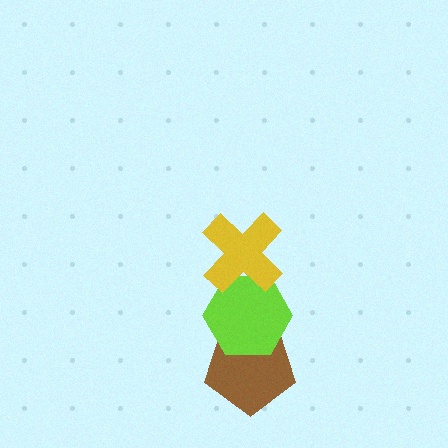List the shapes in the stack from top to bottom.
From top to bottom: the yellow cross, the lime hexagon, the brown pentagon.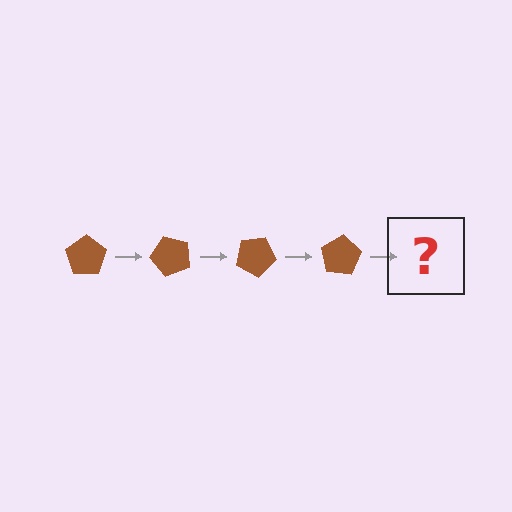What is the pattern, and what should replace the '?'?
The pattern is that the pentagon rotates 50 degrees each step. The '?' should be a brown pentagon rotated 200 degrees.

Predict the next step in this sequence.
The next step is a brown pentagon rotated 200 degrees.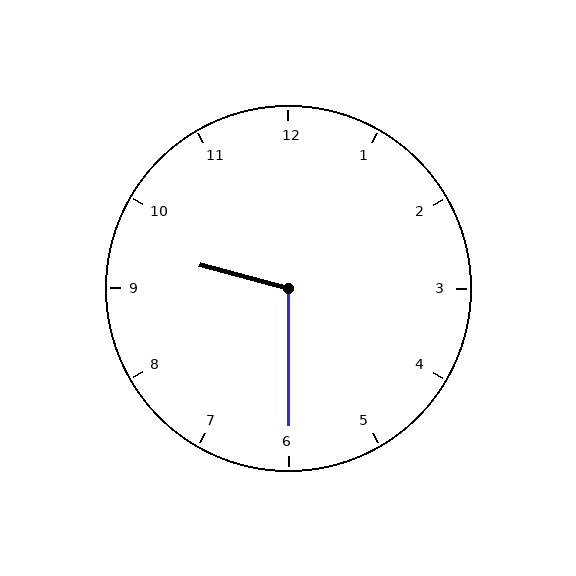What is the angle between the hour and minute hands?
Approximately 105 degrees.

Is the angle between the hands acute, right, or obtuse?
It is obtuse.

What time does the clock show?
9:30.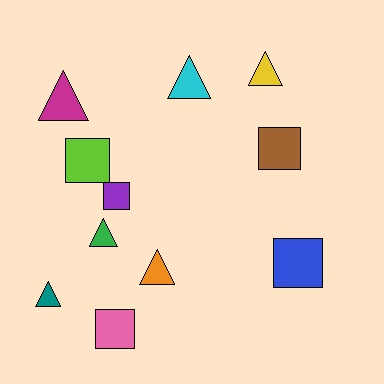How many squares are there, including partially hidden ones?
There are 5 squares.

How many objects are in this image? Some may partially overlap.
There are 11 objects.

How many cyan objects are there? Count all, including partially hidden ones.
There is 1 cyan object.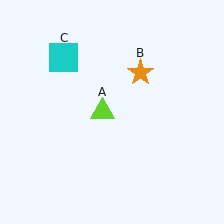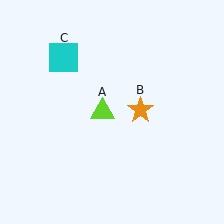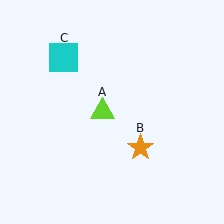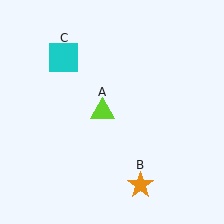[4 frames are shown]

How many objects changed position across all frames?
1 object changed position: orange star (object B).